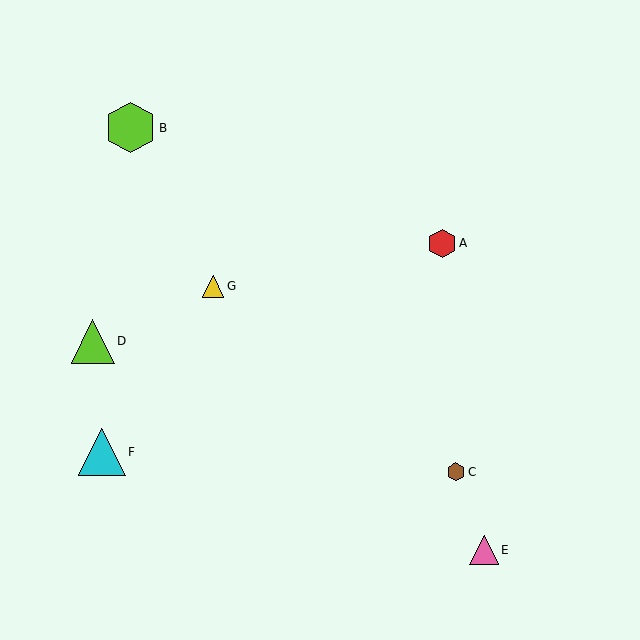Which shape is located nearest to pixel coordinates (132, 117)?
The lime hexagon (labeled B) at (130, 128) is nearest to that location.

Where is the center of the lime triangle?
The center of the lime triangle is at (93, 341).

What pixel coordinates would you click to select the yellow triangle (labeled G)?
Click at (213, 286) to select the yellow triangle G.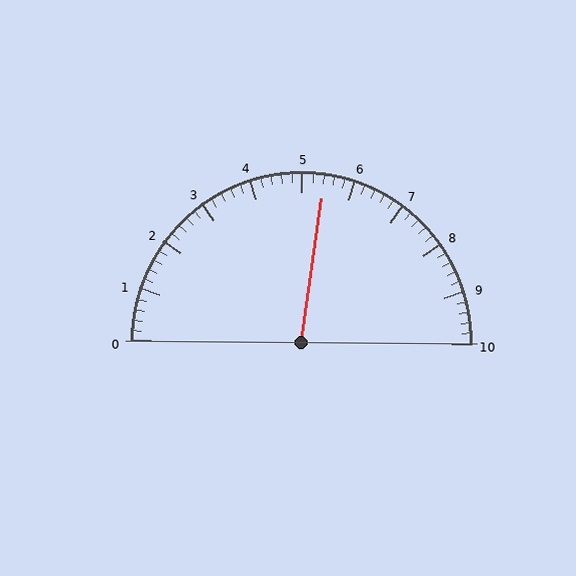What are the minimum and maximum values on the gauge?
The gauge ranges from 0 to 10.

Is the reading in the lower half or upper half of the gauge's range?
The reading is in the upper half of the range (0 to 10).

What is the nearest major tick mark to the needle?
The nearest major tick mark is 5.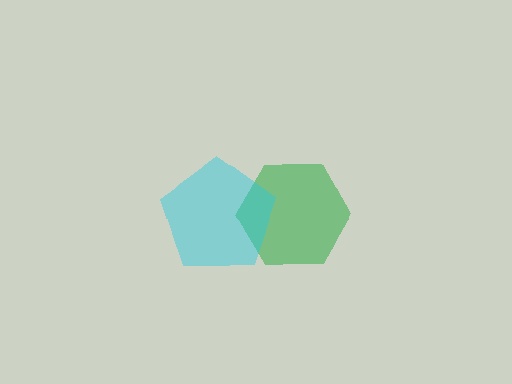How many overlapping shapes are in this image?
There are 2 overlapping shapes in the image.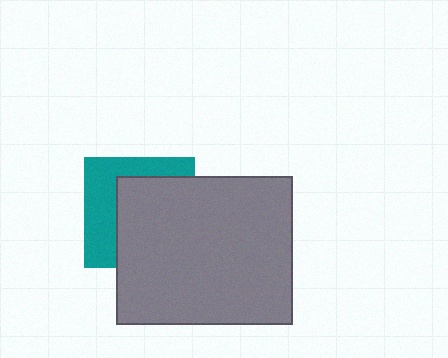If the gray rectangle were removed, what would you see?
You would see the complete teal square.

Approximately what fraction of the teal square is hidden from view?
Roughly 60% of the teal square is hidden behind the gray rectangle.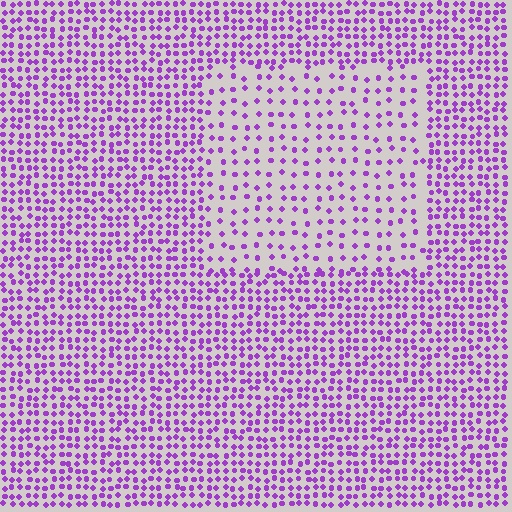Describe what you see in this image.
The image contains small purple elements arranged at two different densities. A rectangle-shaped region is visible where the elements are less densely packed than the surrounding area.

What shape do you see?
I see a rectangle.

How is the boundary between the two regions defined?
The boundary is defined by a change in element density (approximately 2.1x ratio). All elements are the same color, size, and shape.